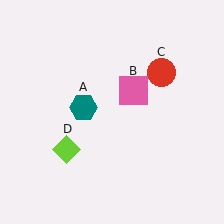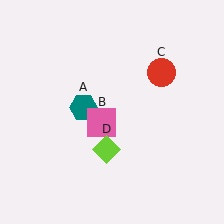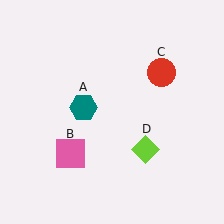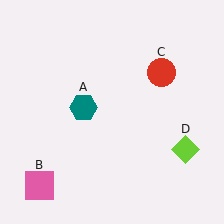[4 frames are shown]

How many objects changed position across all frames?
2 objects changed position: pink square (object B), lime diamond (object D).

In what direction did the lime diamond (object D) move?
The lime diamond (object D) moved right.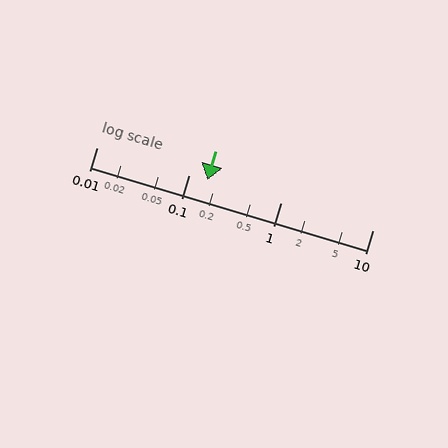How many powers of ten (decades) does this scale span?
The scale spans 3 decades, from 0.01 to 10.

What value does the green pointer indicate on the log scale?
The pointer indicates approximately 0.16.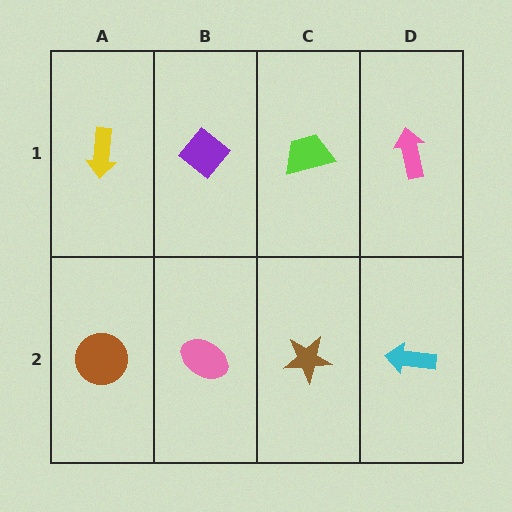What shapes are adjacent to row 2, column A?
A yellow arrow (row 1, column A), a pink ellipse (row 2, column B).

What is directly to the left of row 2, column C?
A pink ellipse.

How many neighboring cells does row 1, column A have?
2.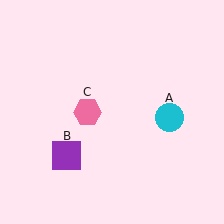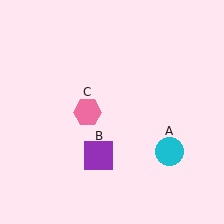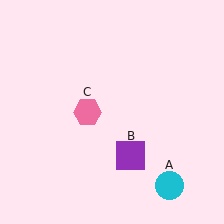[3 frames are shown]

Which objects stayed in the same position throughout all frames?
Pink hexagon (object C) remained stationary.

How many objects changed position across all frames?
2 objects changed position: cyan circle (object A), purple square (object B).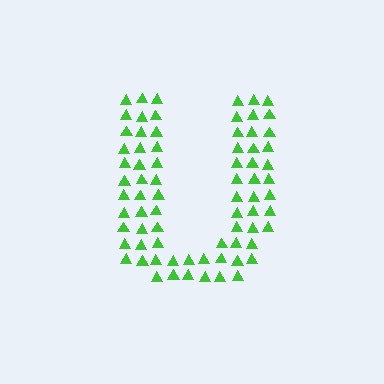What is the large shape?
The large shape is the letter U.